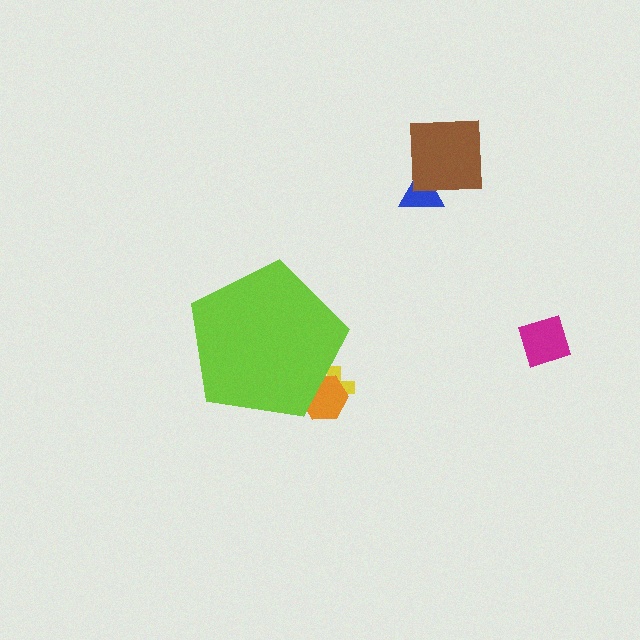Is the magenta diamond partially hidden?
No, the magenta diamond is fully visible.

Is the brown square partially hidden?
No, the brown square is fully visible.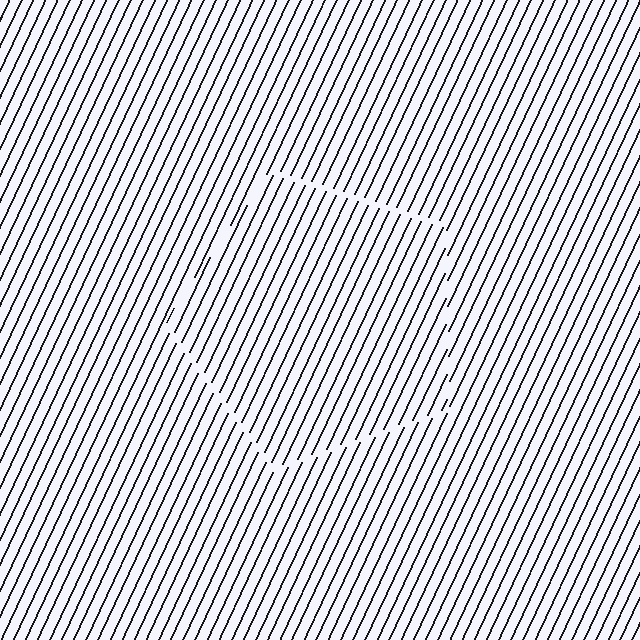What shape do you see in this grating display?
An illusory pentagon. The interior of the shape contains the same grating, shifted by half a period — the contour is defined by the phase discontinuity where line-ends from the inner and outer gratings abut.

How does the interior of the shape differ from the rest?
The interior of the shape contains the same grating, shifted by half a period — the contour is defined by the phase discontinuity where line-ends from the inner and outer gratings abut.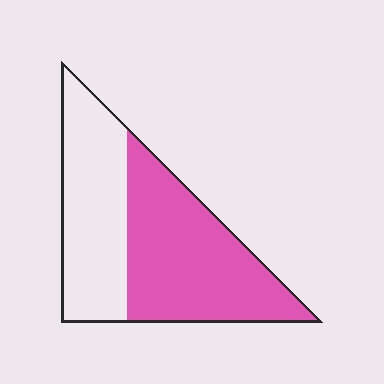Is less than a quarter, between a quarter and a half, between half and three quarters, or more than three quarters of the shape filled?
Between half and three quarters.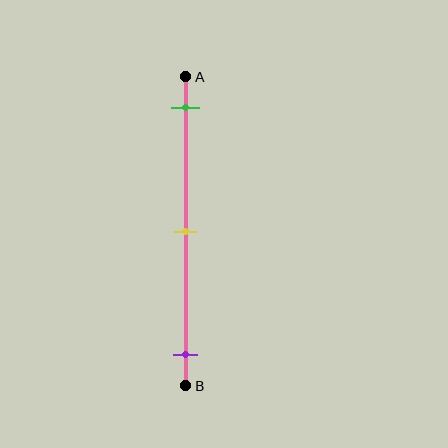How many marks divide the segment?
There are 3 marks dividing the segment.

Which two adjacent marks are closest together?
The green and yellow marks are the closest adjacent pair.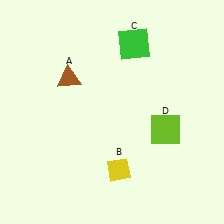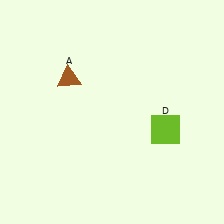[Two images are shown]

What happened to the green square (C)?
The green square (C) was removed in Image 2. It was in the top-right area of Image 1.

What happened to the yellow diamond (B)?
The yellow diamond (B) was removed in Image 2. It was in the bottom-right area of Image 1.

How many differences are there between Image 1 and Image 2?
There are 2 differences between the two images.